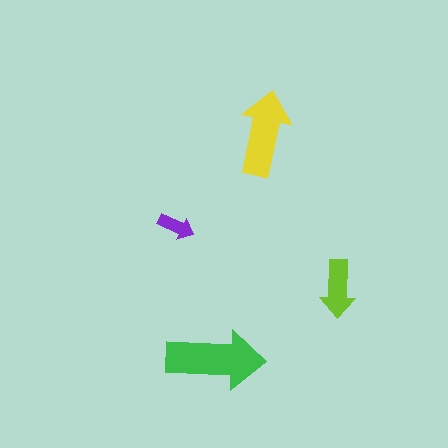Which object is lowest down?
The green arrow is bottommost.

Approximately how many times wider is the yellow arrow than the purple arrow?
About 2.5 times wider.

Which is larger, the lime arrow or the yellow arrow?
The yellow one.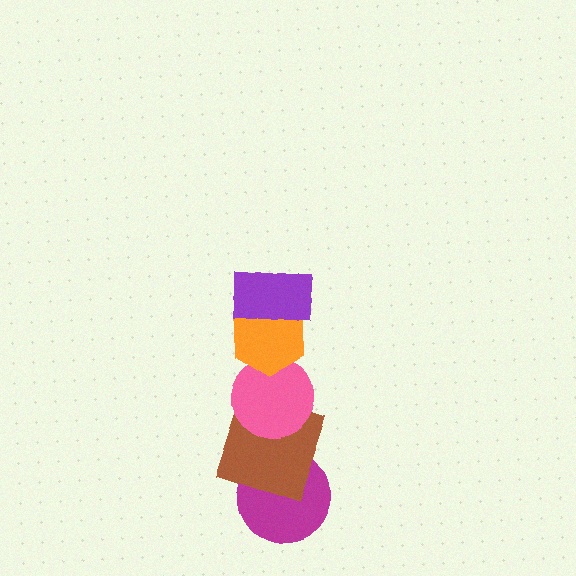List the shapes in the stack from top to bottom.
From top to bottom: the purple rectangle, the orange hexagon, the pink circle, the brown square, the magenta circle.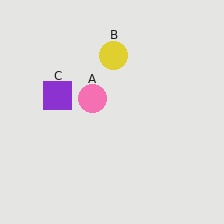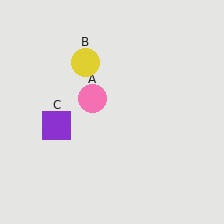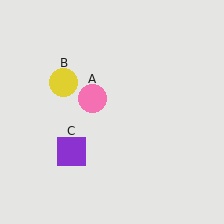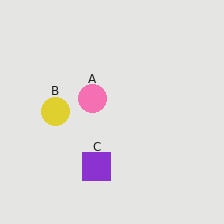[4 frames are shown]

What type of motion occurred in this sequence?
The yellow circle (object B), purple square (object C) rotated counterclockwise around the center of the scene.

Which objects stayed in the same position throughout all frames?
Pink circle (object A) remained stationary.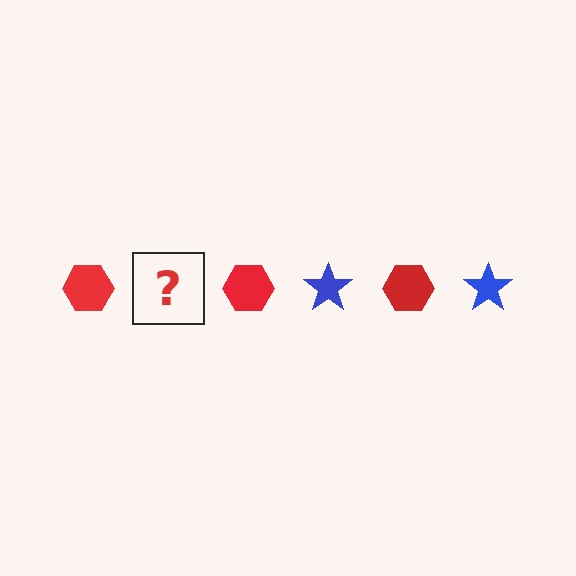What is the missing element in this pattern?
The missing element is a blue star.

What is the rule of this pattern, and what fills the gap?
The rule is that the pattern alternates between red hexagon and blue star. The gap should be filled with a blue star.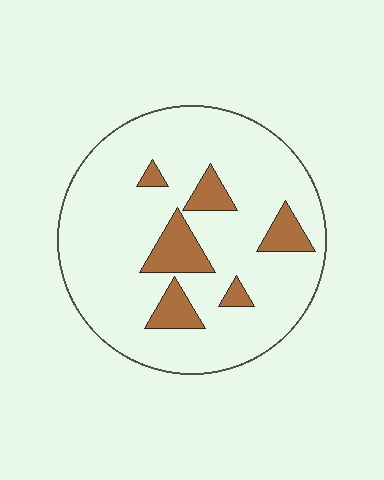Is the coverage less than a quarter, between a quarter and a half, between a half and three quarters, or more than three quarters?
Less than a quarter.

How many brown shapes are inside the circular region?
6.